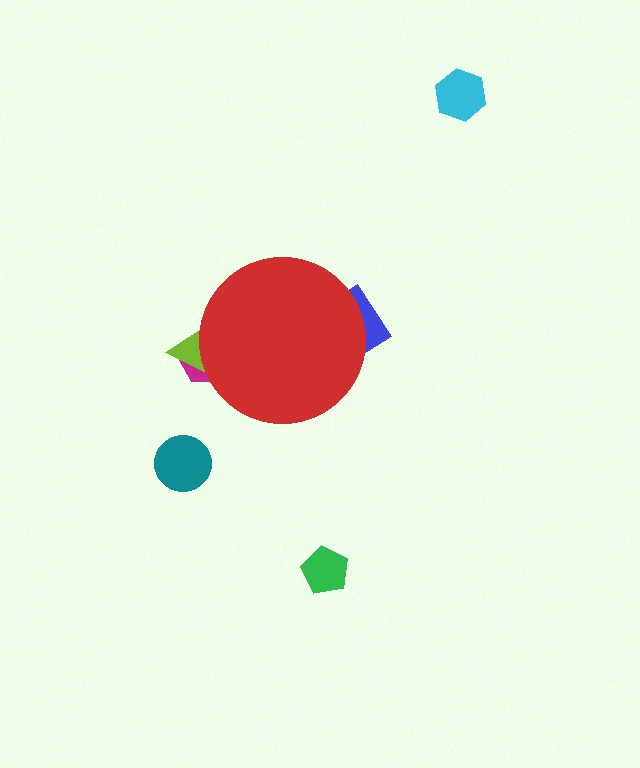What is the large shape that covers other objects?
A red circle.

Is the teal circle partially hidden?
No, the teal circle is fully visible.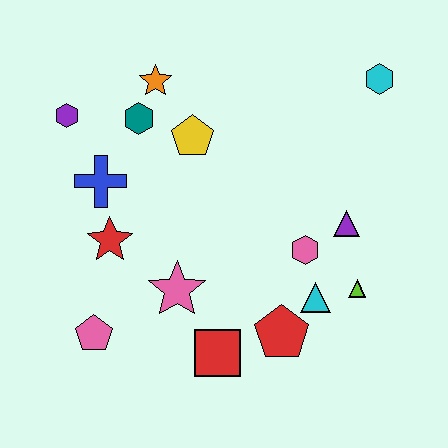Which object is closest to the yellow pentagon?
The teal hexagon is closest to the yellow pentagon.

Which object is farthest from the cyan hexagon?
The pink pentagon is farthest from the cyan hexagon.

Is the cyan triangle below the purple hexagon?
Yes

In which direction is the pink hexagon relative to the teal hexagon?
The pink hexagon is to the right of the teal hexagon.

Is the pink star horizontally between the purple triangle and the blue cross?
Yes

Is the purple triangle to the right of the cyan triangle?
Yes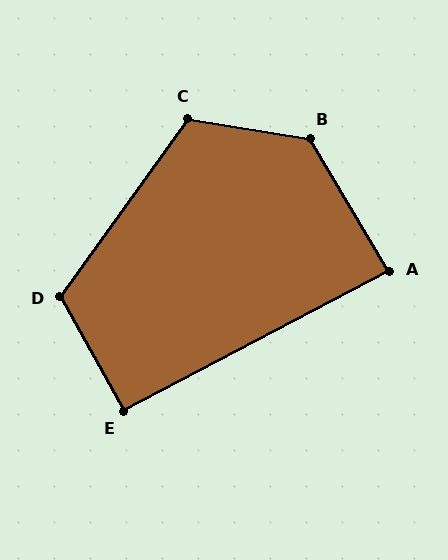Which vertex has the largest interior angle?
B, at approximately 130 degrees.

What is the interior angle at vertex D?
Approximately 115 degrees (obtuse).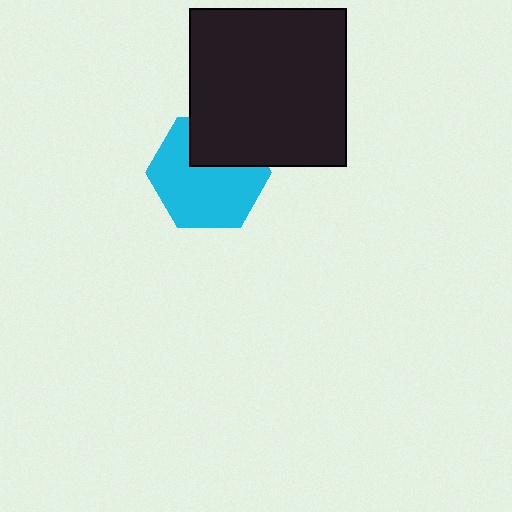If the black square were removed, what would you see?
You would see the complete cyan hexagon.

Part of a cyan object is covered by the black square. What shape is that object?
It is a hexagon.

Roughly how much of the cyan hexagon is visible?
Most of it is visible (roughly 69%).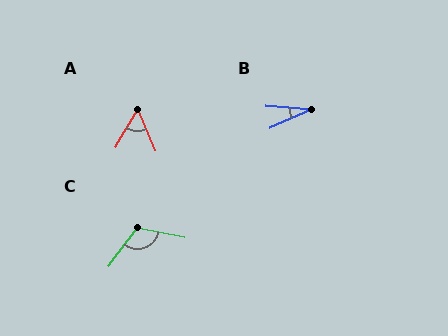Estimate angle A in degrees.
Approximately 53 degrees.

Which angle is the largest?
C, at approximately 115 degrees.